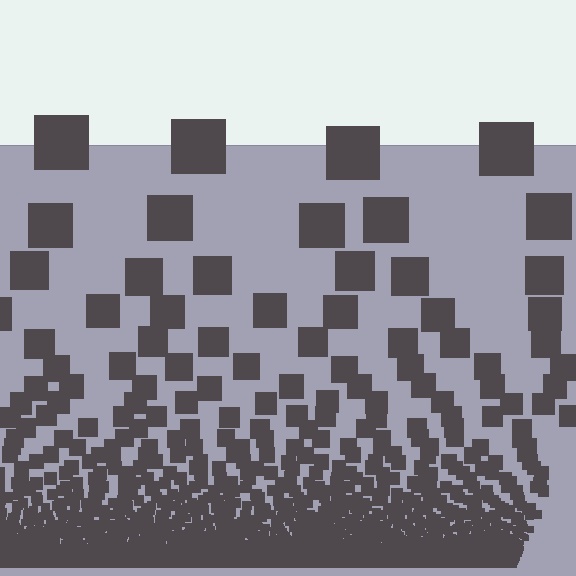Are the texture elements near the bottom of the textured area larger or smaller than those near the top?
Smaller. The gradient is inverted — elements near the bottom are smaller and denser.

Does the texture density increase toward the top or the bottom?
Density increases toward the bottom.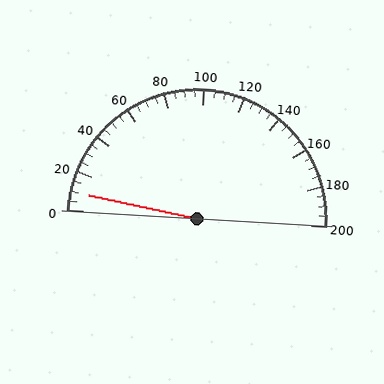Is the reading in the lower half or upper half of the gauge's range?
The reading is in the lower half of the range (0 to 200).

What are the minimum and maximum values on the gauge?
The gauge ranges from 0 to 200.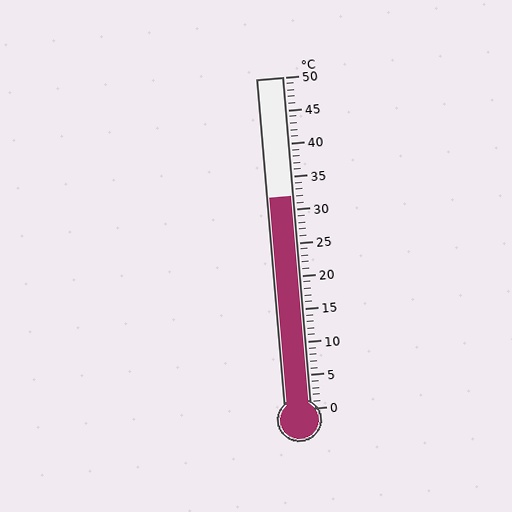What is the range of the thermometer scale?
The thermometer scale ranges from 0°C to 50°C.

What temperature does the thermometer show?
The thermometer shows approximately 32°C.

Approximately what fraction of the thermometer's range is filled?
The thermometer is filled to approximately 65% of its range.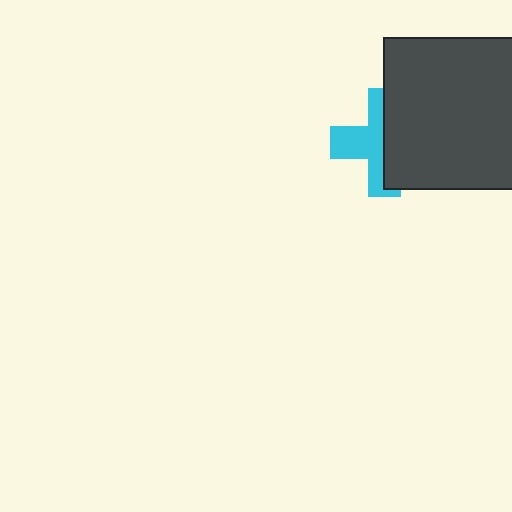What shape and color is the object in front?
The object in front is a dark gray square.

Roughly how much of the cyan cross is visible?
About half of it is visible (roughly 51%).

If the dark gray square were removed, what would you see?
You would see the complete cyan cross.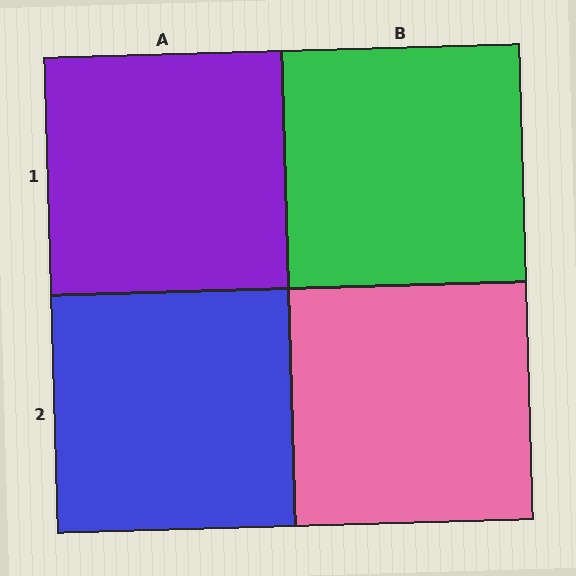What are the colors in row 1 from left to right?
Purple, green.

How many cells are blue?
1 cell is blue.